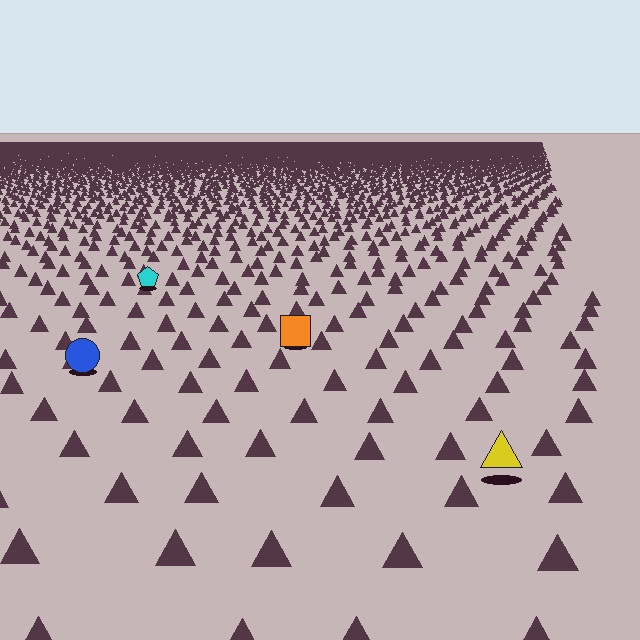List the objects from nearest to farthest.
From nearest to farthest: the yellow triangle, the blue circle, the orange square, the cyan pentagon.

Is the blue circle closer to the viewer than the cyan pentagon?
Yes. The blue circle is closer — you can tell from the texture gradient: the ground texture is coarser near it.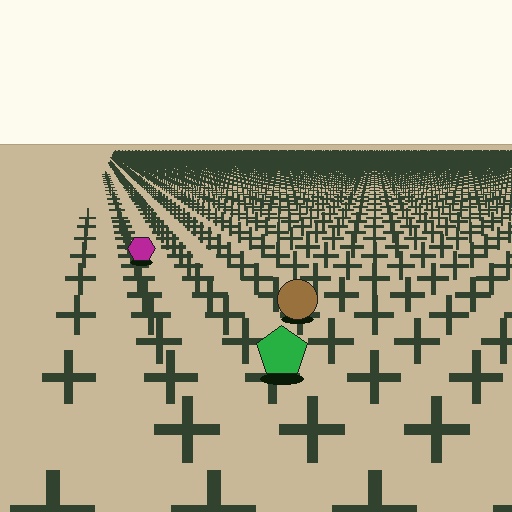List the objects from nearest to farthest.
From nearest to farthest: the green pentagon, the brown circle, the magenta hexagon.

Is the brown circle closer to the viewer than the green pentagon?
No. The green pentagon is closer — you can tell from the texture gradient: the ground texture is coarser near it.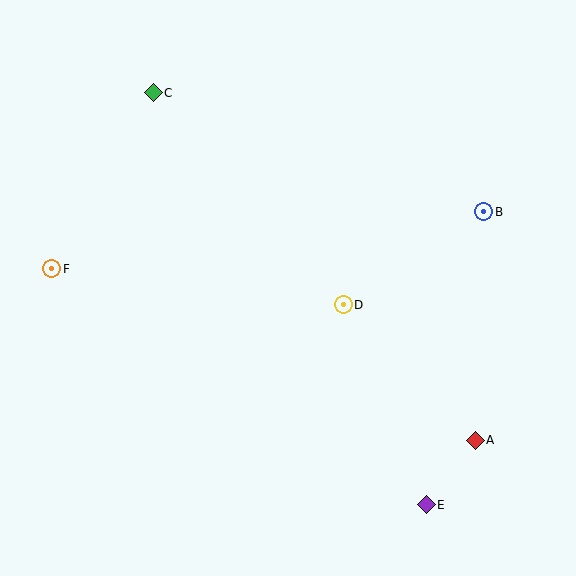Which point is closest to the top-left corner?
Point C is closest to the top-left corner.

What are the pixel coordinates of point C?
Point C is at (153, 93).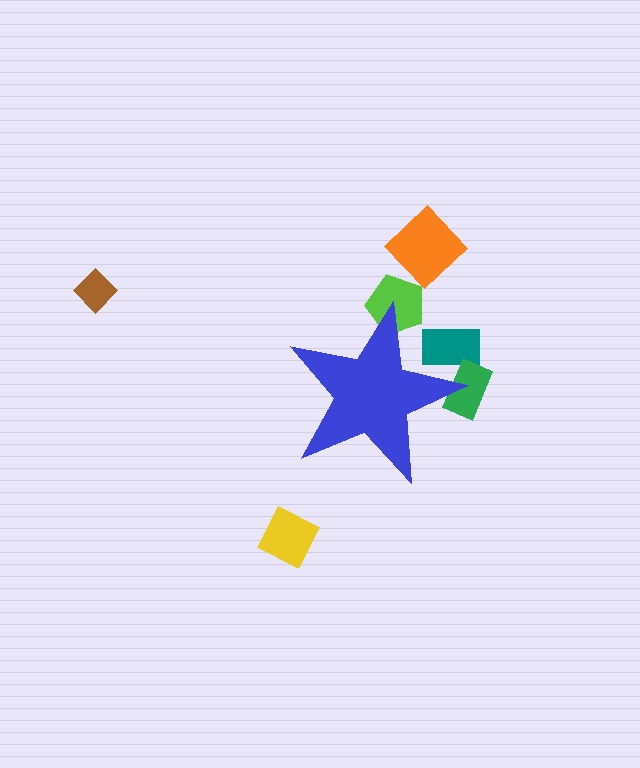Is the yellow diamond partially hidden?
No, the yellow diamond is fully visible.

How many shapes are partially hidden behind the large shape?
3 shapes are partially hidden.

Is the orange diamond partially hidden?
No, the orange diamond is fully visible.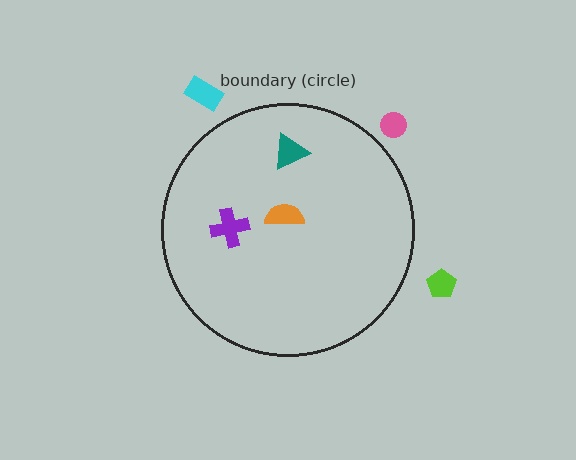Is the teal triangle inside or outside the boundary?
Inside.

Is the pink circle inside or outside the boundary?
Outside.